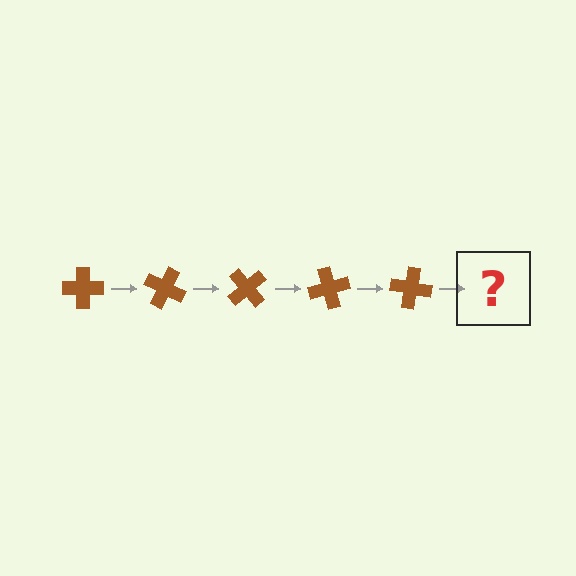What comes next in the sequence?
The next element should be a brown cross rotated 125 degrees.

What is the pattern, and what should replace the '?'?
The pattern is that the cross rotates 25 degrees each step. The '?' should be a brown cross rotated 125 degrees.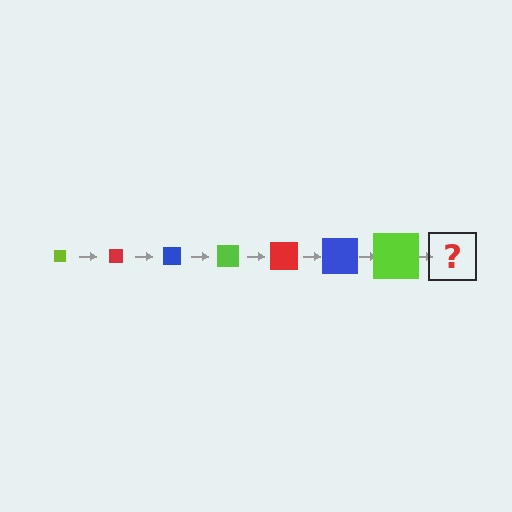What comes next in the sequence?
The next element should be a red square, larger than the previous one.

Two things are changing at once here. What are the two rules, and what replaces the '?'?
The two rules are that the square grows larger each step and the color cycles through lime, red, and blue. The '?' should be a red square, larger than the previous one.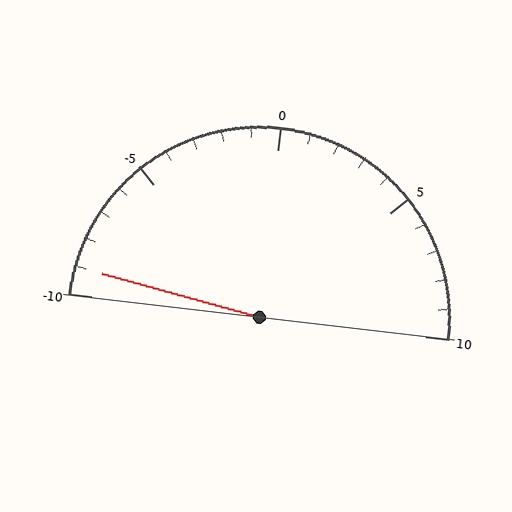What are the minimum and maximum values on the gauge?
The gauge ranges from -10 to 10.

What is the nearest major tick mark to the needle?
The nearest major tick mark is -10.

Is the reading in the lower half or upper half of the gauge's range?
The reading is in the lower half of the range (-10 to 10).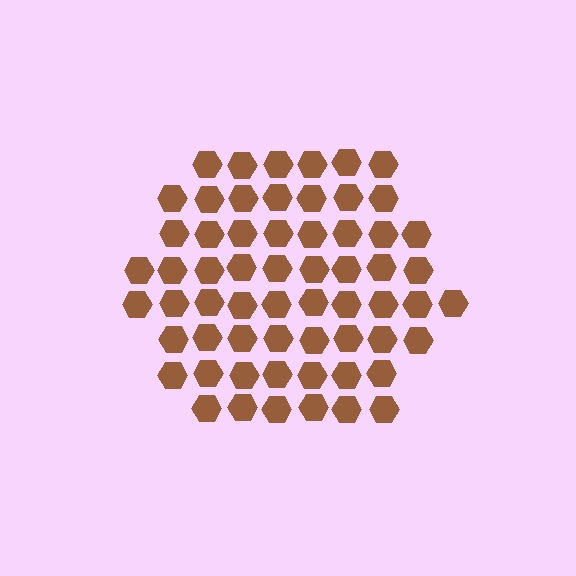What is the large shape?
The large shape is a hexagon.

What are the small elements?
The small elements are hexagons.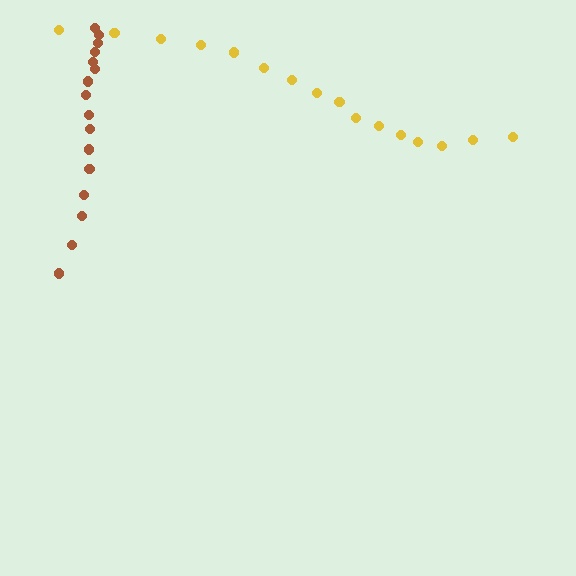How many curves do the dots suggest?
There are 2 distinct paths.